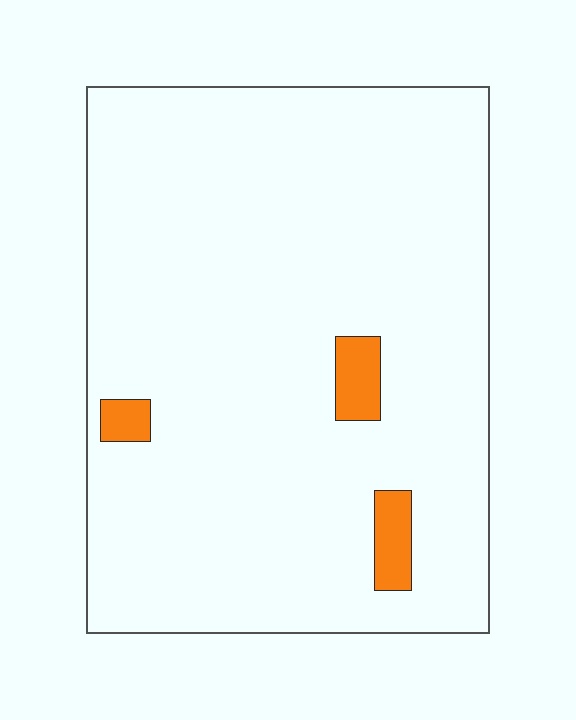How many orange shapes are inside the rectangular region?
3.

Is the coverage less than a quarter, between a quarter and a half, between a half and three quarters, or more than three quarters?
Less than a quarter.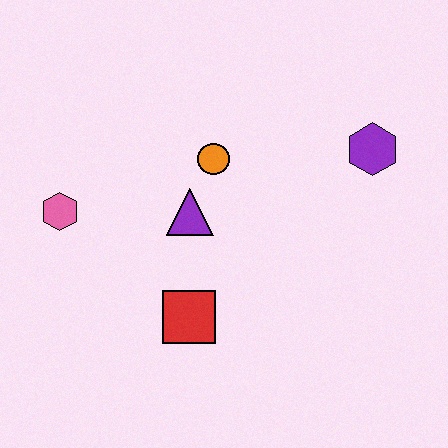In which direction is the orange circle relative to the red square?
The orange circle is above the red square.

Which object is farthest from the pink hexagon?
The purple hexagon is farthest from the pink hexagon.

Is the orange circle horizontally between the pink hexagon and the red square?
No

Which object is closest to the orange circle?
The purple triangle is closest to the orange circle.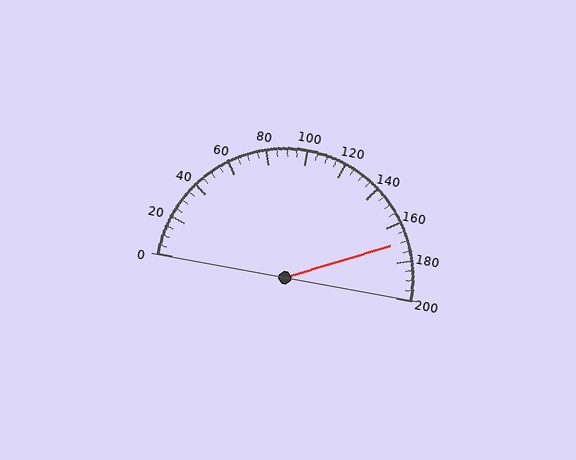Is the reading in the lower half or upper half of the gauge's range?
The reading is in the upper half of the range (0 to 200).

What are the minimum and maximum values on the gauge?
The gauge ranges from 0 to 200.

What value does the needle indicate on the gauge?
The needle indicates approximately 170.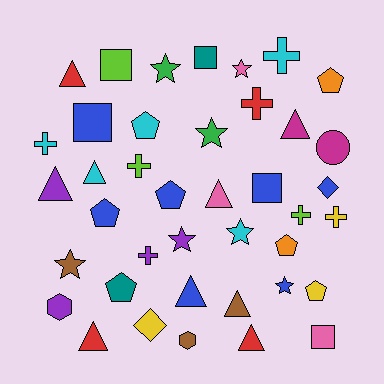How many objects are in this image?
There are 40 objects.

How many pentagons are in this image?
There are 7 pentagons.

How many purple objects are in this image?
There are 4 purple objects.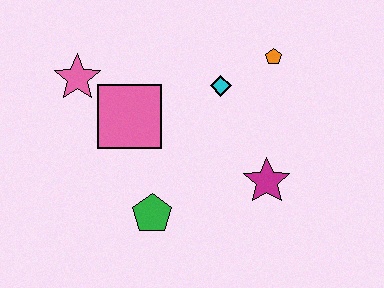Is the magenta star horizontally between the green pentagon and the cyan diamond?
No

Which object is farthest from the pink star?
The magenta star is farthest from the pink star.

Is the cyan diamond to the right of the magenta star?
No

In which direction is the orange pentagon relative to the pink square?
The orange pentagon is to the right of the pink square.